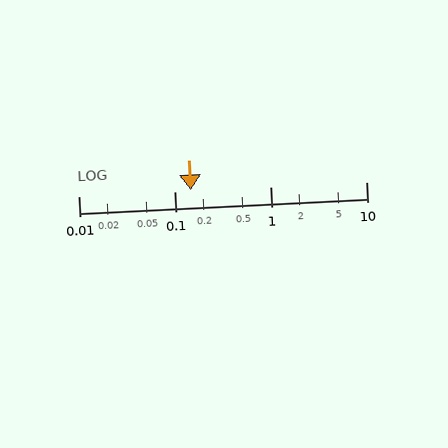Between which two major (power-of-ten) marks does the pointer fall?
The pointer is between 0.1 and 1.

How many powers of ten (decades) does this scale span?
The scale spans 3 decades, from 0.01 to 10.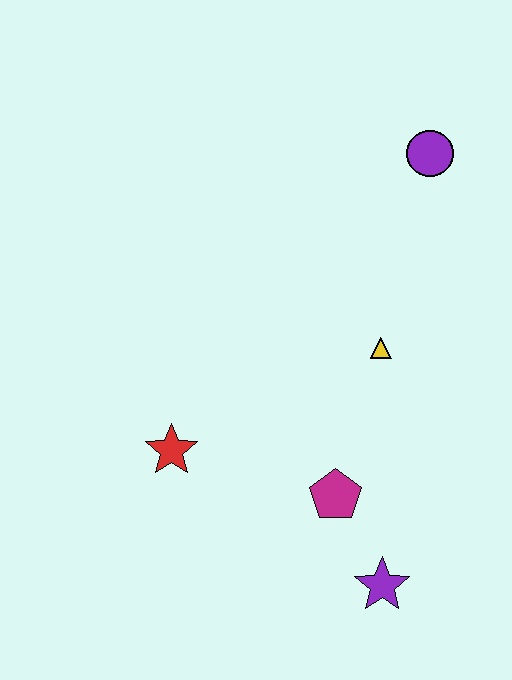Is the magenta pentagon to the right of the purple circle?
No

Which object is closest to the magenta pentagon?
The purple star is closest to the magenta pentagon.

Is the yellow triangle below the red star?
No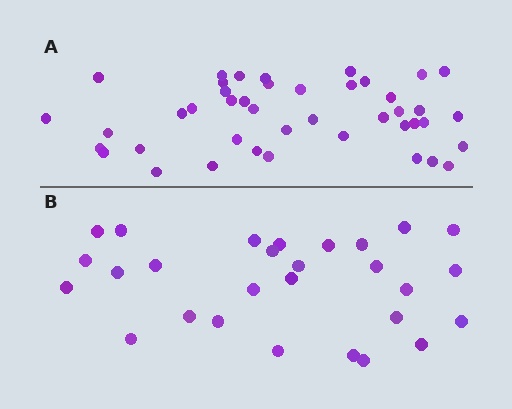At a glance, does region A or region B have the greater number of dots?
Region A (the top region) has more dots.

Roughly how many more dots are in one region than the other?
Region A has approximately 15 more dots than region B.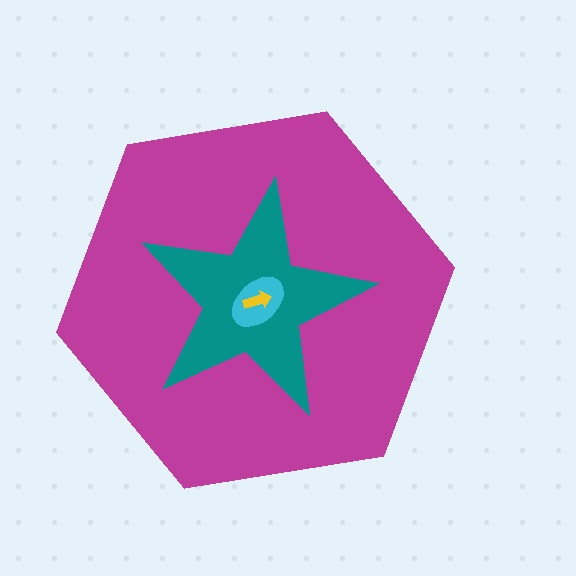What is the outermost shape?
The magenta hexagon.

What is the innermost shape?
The yellow arrow.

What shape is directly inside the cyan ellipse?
The yellow arrow.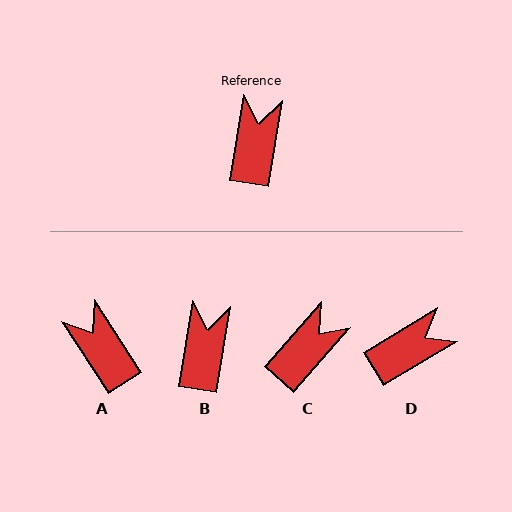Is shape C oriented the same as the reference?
No, it is off by about 32 degrees.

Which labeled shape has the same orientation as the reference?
B.